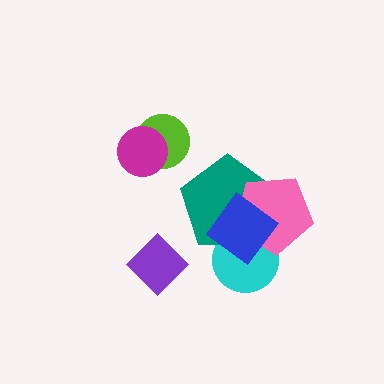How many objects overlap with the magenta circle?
1 object overlaps with the magenta circle.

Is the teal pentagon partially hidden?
Yes, it is partially covered by another shape.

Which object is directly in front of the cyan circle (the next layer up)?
The teal pentagon is directly in front of the cyan circle.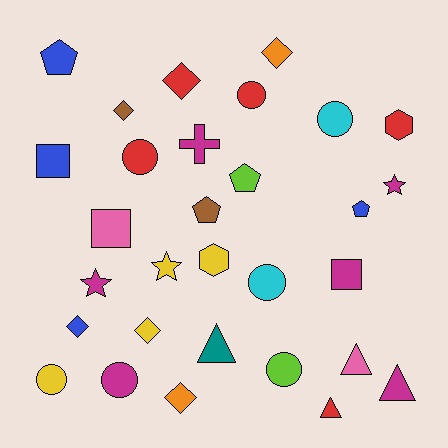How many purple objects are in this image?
There are no purple objects.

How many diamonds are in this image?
There are 6 diamonds.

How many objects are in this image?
There are 30 objects.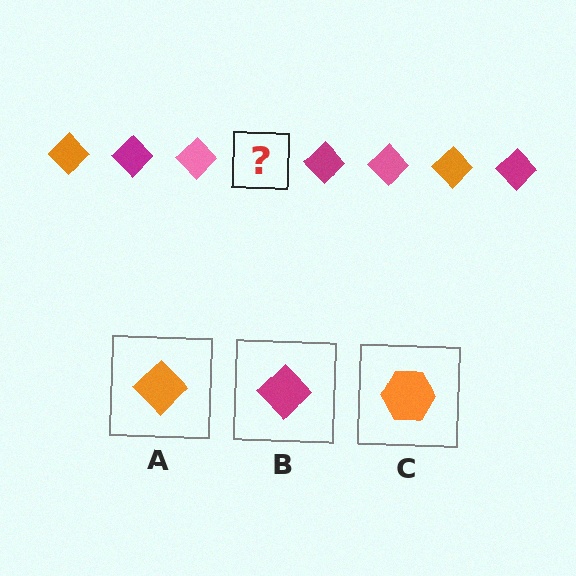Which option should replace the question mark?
Option A.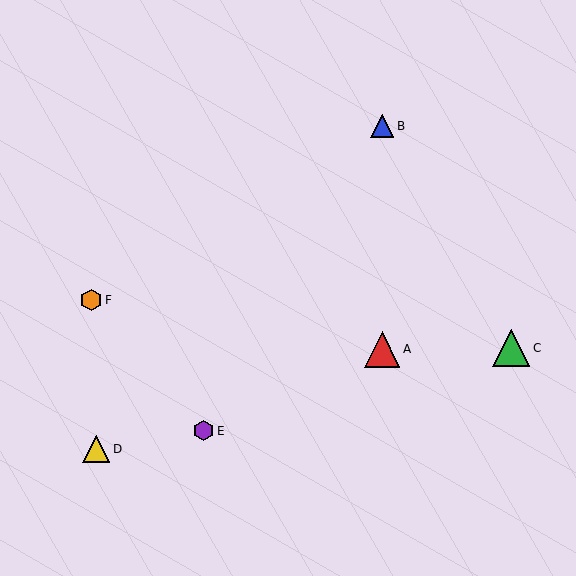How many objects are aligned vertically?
2 objects (A, B) are aligned vertically.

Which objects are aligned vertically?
Objects A, B are aligned vertically.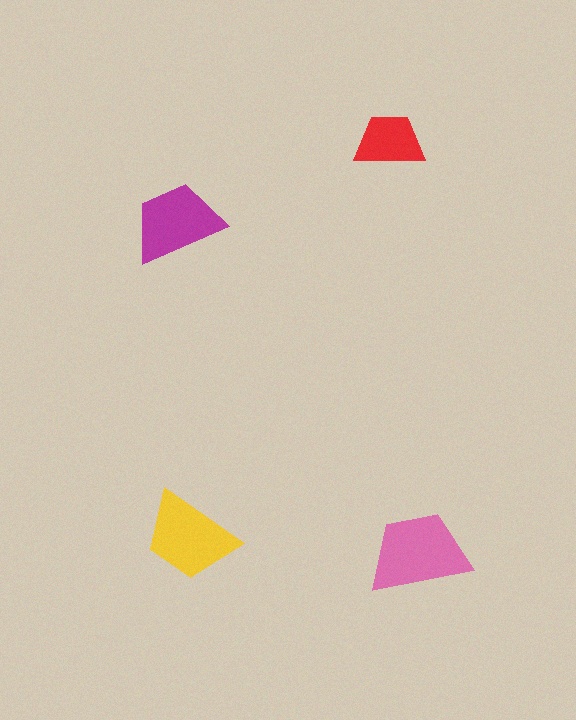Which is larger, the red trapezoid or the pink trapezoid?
The pink one.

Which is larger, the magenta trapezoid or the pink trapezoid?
The pink one.